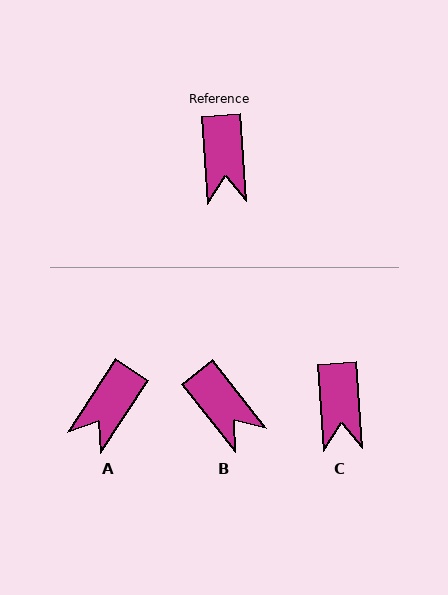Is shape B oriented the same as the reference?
No, it is off by about 34 degrees.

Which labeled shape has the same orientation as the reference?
C.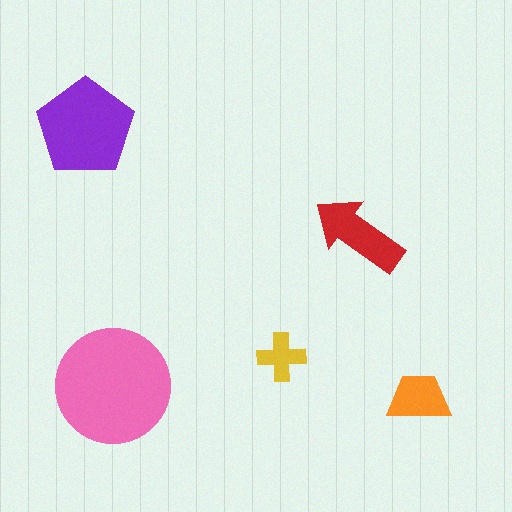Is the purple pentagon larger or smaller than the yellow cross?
Larger.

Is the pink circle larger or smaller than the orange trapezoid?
Larger.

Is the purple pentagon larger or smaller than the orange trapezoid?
Larger.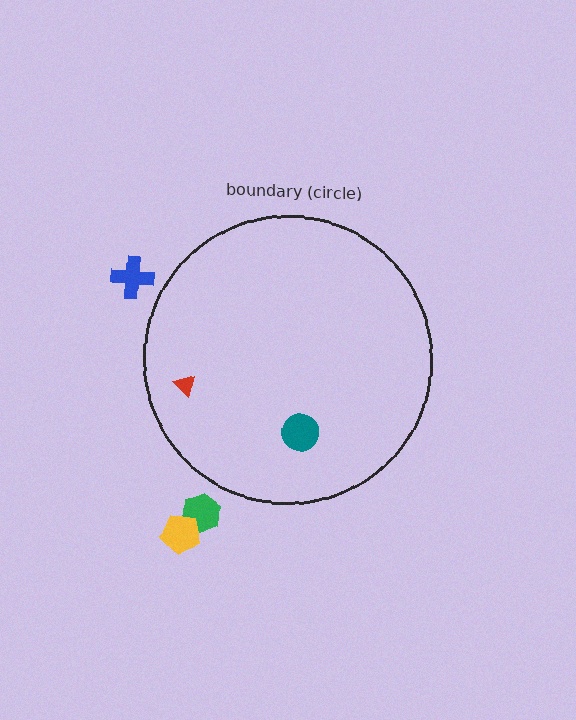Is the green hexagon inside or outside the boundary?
Outside.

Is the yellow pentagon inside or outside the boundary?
Outside.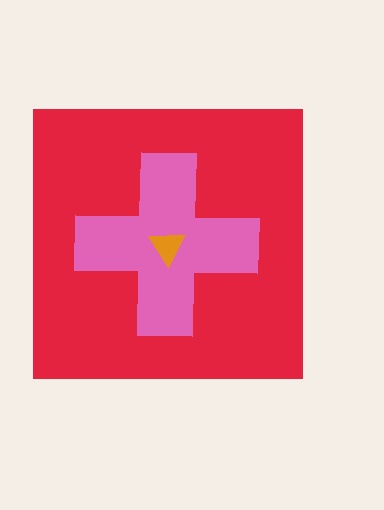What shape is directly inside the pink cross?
The orange triangle.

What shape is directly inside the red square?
The pink cross.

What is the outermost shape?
The red square.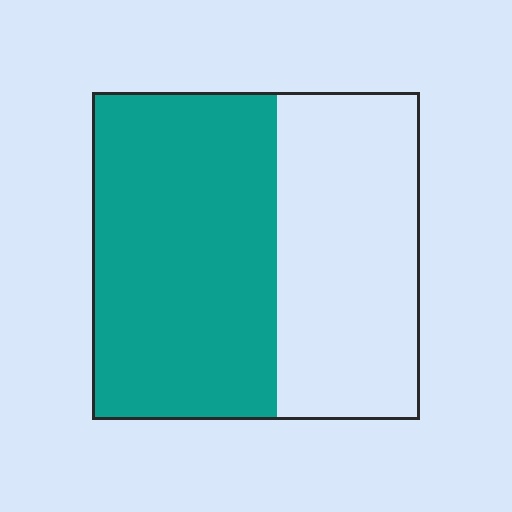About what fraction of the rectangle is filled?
About three fifths (3/5).